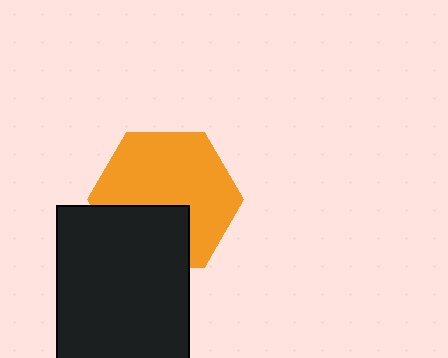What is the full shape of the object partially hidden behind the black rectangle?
The partially hidden object is an orange hexagon.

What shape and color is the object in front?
The object in front is a black rectangle.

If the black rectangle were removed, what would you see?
You would see the complete orange hexagon.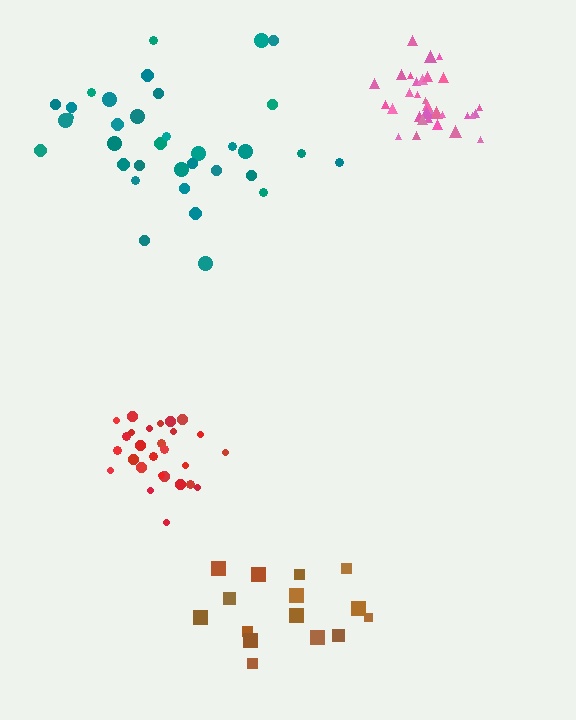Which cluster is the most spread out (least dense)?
Brown.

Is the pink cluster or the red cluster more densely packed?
Pink.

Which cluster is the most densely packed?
Pink.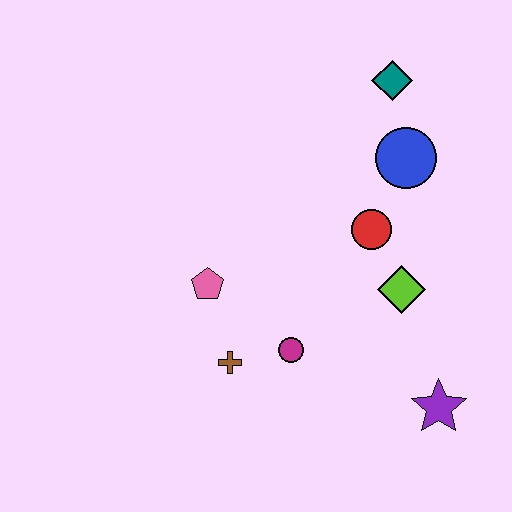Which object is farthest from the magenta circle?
The teal diamond is farthest from the magenta circle.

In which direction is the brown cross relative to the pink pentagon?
The brown cross is below the pink pentagon.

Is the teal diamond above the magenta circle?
Yes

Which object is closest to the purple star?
The lime diamond is closest to the purple star.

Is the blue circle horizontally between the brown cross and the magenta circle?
No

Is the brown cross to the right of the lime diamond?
No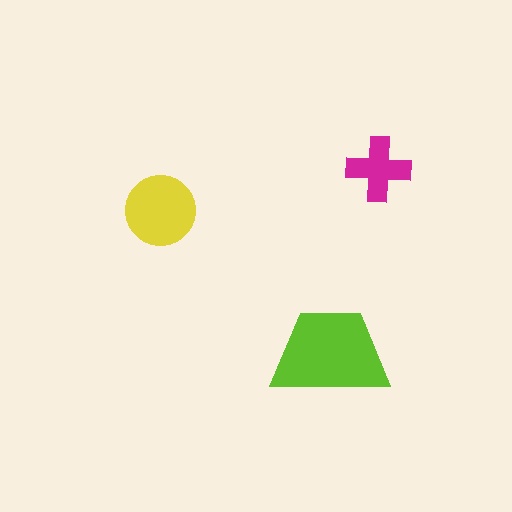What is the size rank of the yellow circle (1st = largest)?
2nd.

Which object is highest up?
The magenta cross is topmost.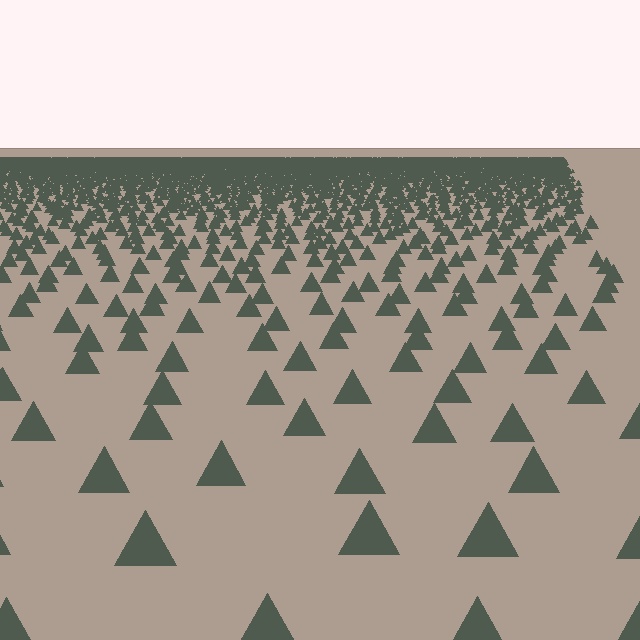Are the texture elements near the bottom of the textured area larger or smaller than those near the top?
Larger. Near the bottom, elements are closer to the viewer and appear at a bigger on-screen size.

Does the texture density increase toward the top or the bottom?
Density increases toward the top.